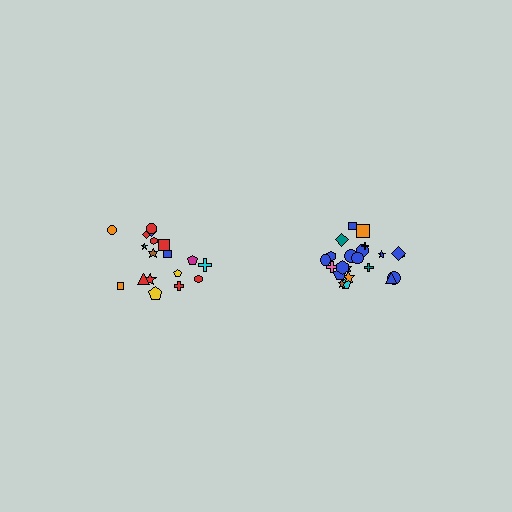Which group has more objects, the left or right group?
The right group.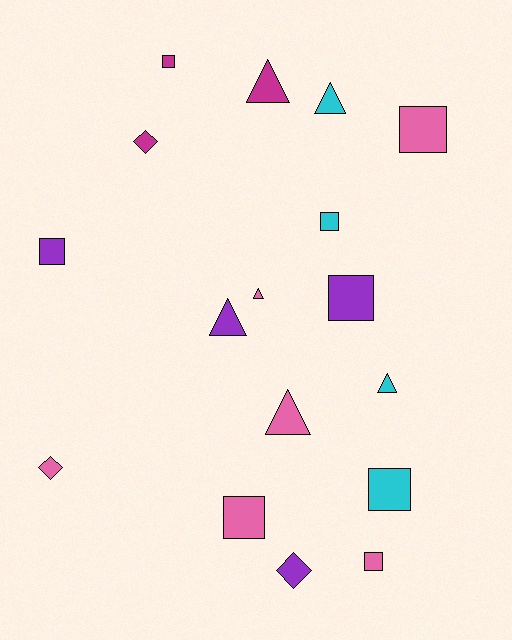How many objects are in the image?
There are 17 objects.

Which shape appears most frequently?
Square, with 8 objects.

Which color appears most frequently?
Pink, with 6 objects.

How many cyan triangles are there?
There are 2 cyan triangles.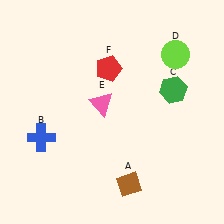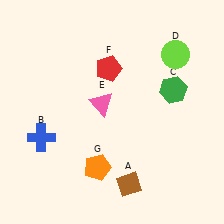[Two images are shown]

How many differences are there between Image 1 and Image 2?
There is 1 difference between the two images.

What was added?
An orange pentagon (G) was added in Image 2.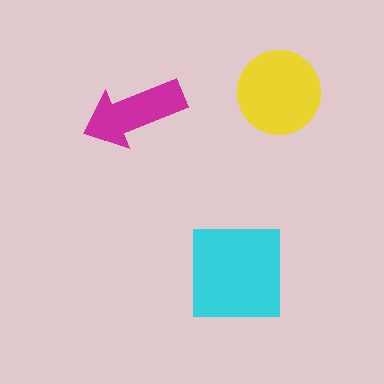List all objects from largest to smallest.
The cyan square, the yellow circle, the magenta arrow.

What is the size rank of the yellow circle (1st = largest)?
2nd.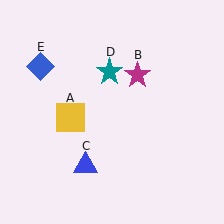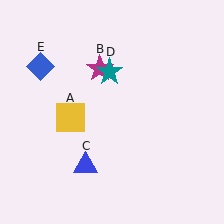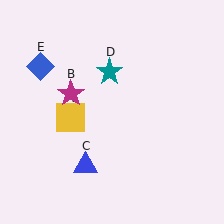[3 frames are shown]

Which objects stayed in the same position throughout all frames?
Yellow square (object A) and blue triangle (object C) and teal star (object D) and blue diamond (object E) remained stationary.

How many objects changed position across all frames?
1 object changed position: magenta star (object B).